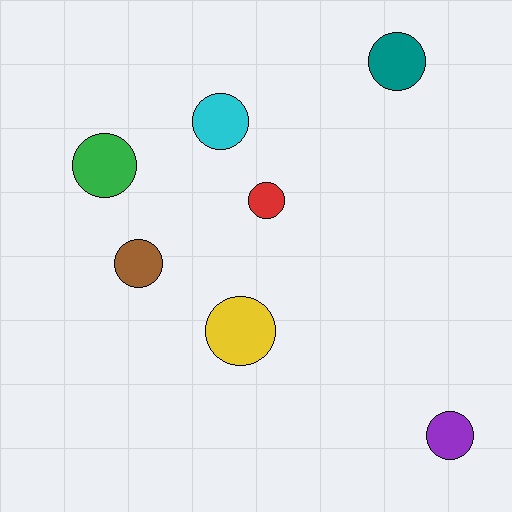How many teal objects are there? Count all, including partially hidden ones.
There is 1 teal object.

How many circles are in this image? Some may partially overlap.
There are 7 circles.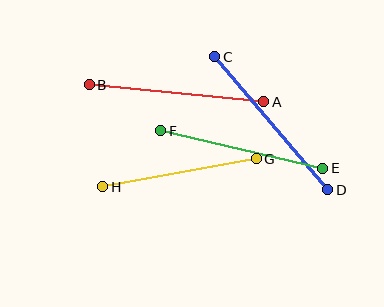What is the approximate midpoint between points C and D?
The midpoint is at approximately (271, 123) pixels.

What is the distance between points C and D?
The distance is approximately 174 pixels.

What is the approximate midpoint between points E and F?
The midpoint is at approximately (242, 149) pixels.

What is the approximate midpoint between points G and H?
The midpoint is at approximately (180, 173) pixels.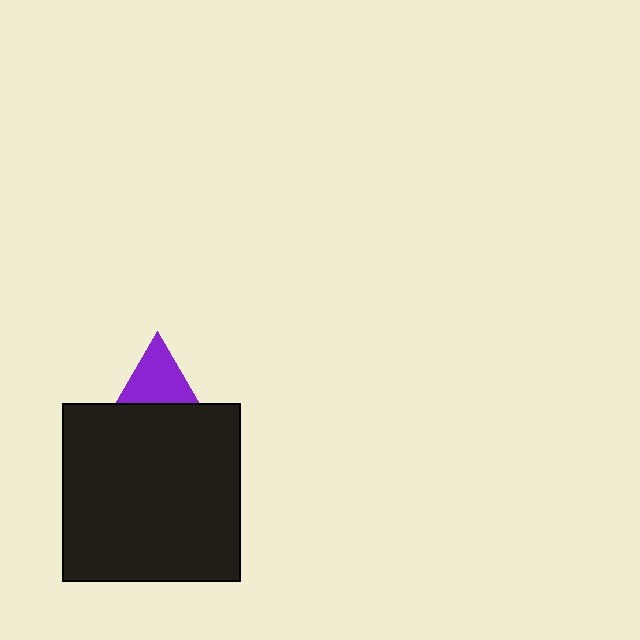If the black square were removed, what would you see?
You would see the complete purple triangle.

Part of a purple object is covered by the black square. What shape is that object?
It is a triangle.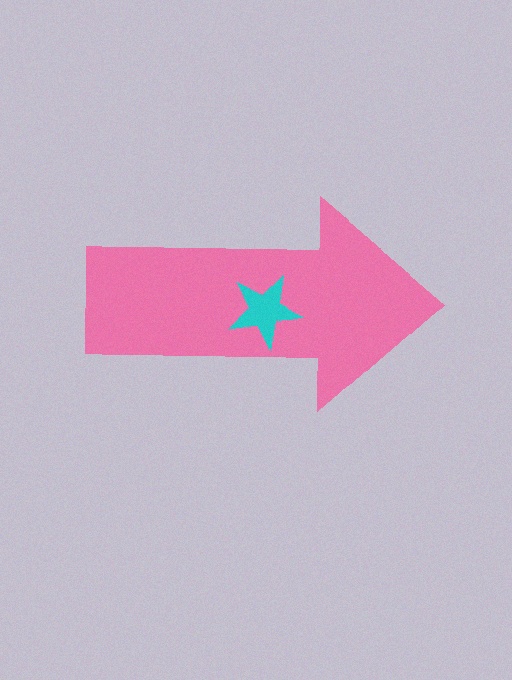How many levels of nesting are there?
2.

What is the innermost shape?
The cyan star.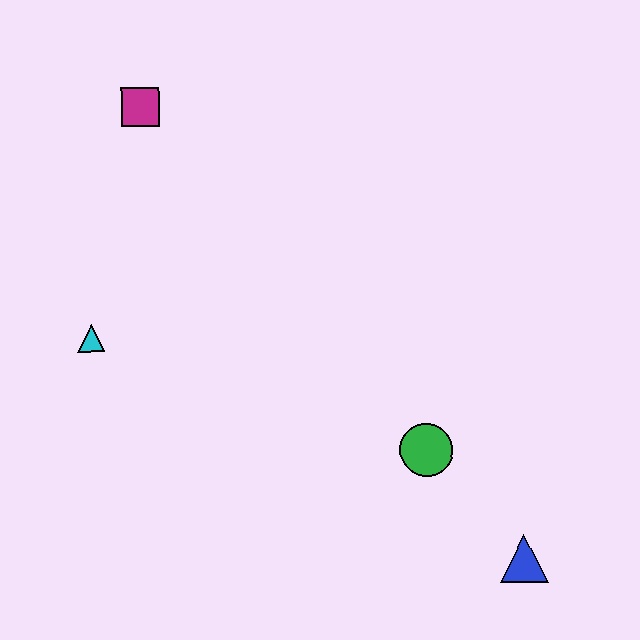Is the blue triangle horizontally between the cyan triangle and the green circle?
No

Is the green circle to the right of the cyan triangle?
Yes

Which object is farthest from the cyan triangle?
The blue triangle is farthest from the cyan triangle.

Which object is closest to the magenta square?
The cyan triangle is closest to the magenta square.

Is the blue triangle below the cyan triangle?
Yes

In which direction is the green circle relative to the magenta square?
The green circle is below the magenta square.